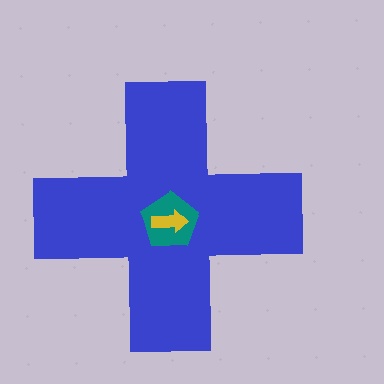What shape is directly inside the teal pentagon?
The yellow arrow.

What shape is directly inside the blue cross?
The teal pentagon.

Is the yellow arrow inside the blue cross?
Yes.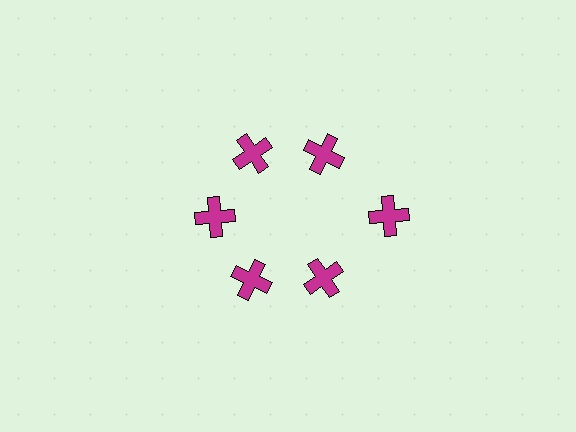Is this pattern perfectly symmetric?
No. The 6 magenta crosses are arranged in a ring, but one element near the 3 o'clock position is pushed outward from the center, breaking the 6-fold rotational symmetry.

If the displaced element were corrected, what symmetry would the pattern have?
It would have 6-fold rotational symmetry — the pattern would map onto itself every 60 degrees.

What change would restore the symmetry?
The symmetry would be restored by moving it inward, back onto the ring so that all 6 crosses sit at equal angles and equal distance from the center.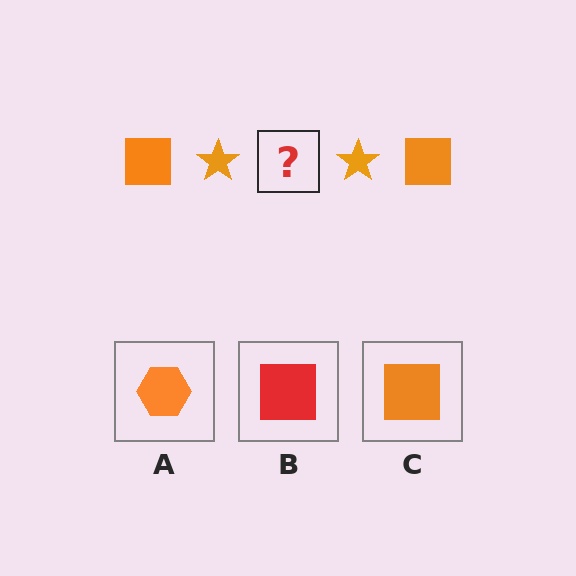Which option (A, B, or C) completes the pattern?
C.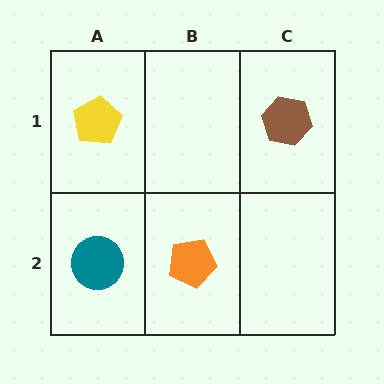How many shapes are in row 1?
2 shapes.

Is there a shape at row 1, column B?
No, that cell is empty.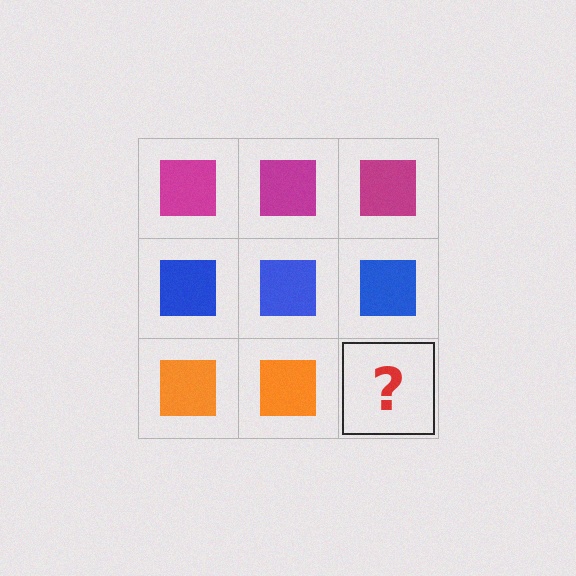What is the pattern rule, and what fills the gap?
The rule is that each row has a consistent color. The gap should be filled with an orange square.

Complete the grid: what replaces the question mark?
The question mark should be replaced with an orange square.